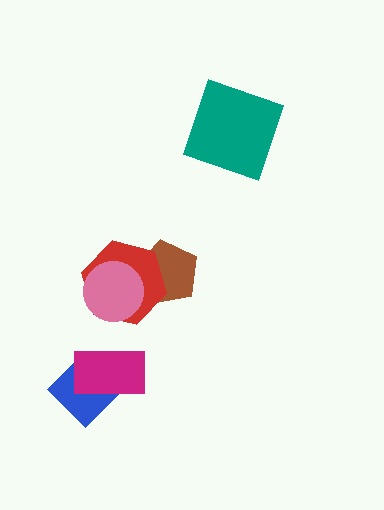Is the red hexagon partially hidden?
Yes, it is partially covered by another shape.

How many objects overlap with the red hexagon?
2 objects overlap with the red hexagon.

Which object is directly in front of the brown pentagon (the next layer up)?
The red hexagon is directly in front of the brown pentagon.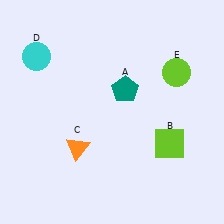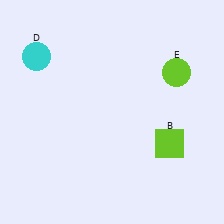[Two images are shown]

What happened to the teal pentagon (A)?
The teal pentagon (A) was removed in Image 2. It was in the top-right area of Image 1.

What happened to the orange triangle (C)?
The orange triangle (C) was removed in Image 2. It was in the bottom-left area of Image 1.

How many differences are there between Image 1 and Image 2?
There are 2 differences between the two images.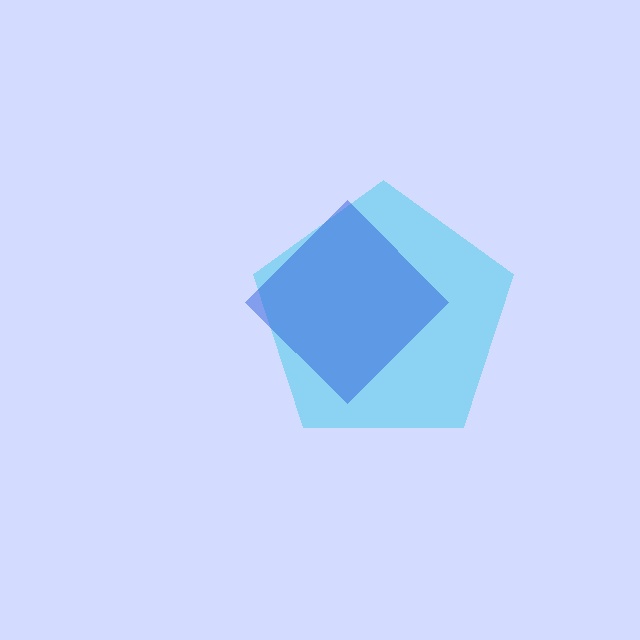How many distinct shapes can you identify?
There are 2 distinct shapes: a cyan pentagon, a blue diamond.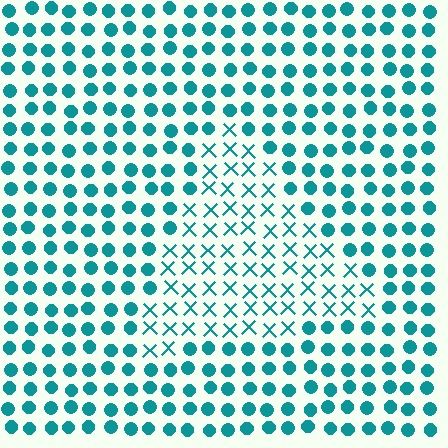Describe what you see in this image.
The image is filled with small teal elements arranged in a uniform grid. A triangle-shaped region contains X marks, while the surrounding area contains circles. The boundary is defined purely by the change in element shape.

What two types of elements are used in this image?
The image uses X marks inside the triangle region and circles outside it.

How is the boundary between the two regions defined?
The boundary is defined by a change in element shape: X marks inside vs. circles outside. All elements share the same color and spacing.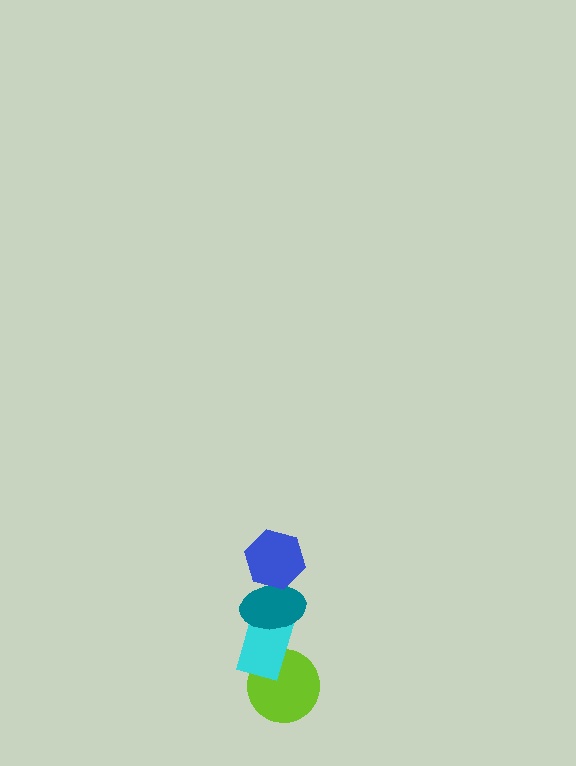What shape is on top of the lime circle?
The cyan rectangle is on top of the lime circle.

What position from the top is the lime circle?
The lime circle is 4th from the top.